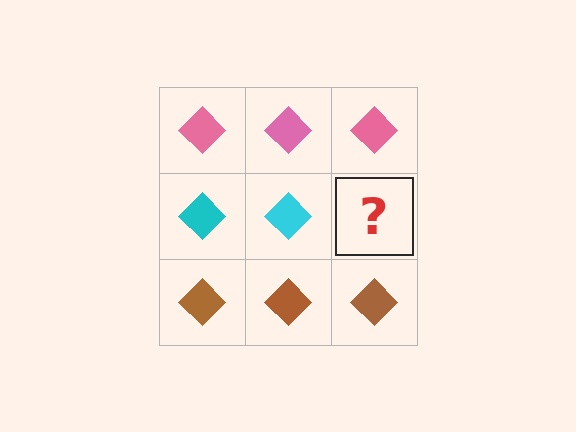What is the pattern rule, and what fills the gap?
The rule is that each row has a consistent color. The gap should be filled with a cyan diamond.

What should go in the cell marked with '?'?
The missing cell should contain a cyan diamond.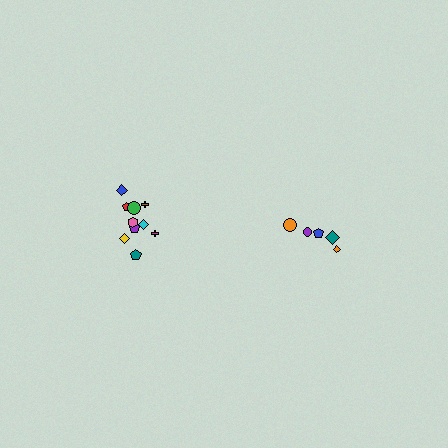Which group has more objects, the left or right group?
The left group.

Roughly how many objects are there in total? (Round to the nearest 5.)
Roughly 15 objects in total.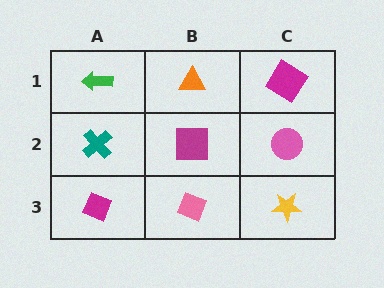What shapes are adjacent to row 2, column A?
A green arrow (row 1, column A), a magenta diamond (row 3, column A), a magenta square (row 2, column B).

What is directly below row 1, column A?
A teal cross.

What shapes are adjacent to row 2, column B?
An orange triangle (row 1, column B), a pink diamond (row 3, column B), a teal cross (row 2, column A), a pink circle (row 2, column C).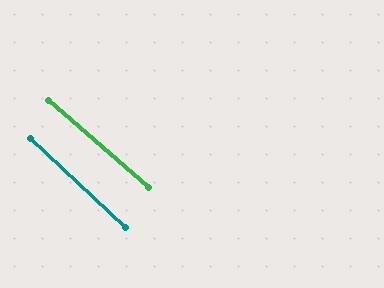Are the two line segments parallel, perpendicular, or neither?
Parallel — their directions differ by only 1.7°.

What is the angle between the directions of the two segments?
Approximately 2 degrees.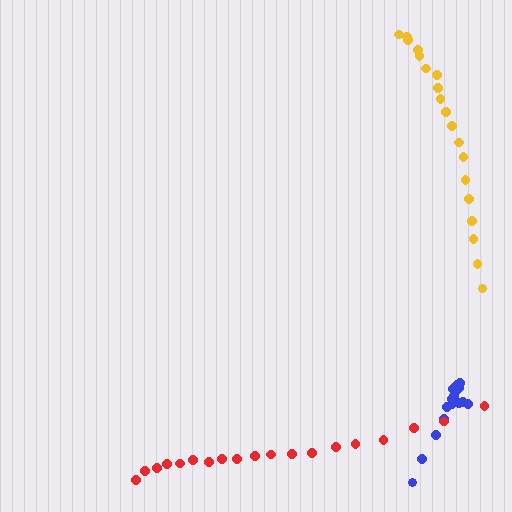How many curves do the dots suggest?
There are 3 distinct paths.